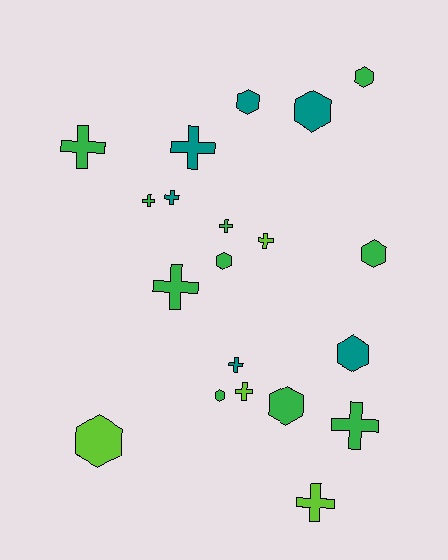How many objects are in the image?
There are 20 objects.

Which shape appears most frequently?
Cross, with 11 objects.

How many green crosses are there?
There are 5 green crosses.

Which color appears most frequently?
Green, with 10 objects.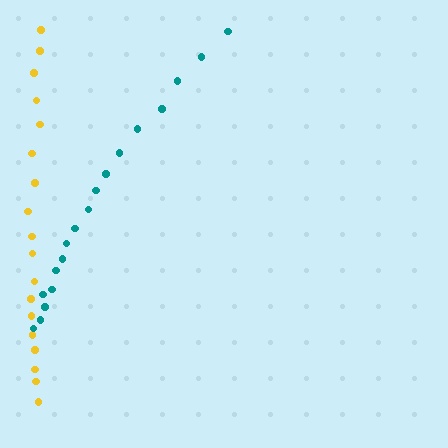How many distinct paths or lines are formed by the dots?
There are 2 distinct paths.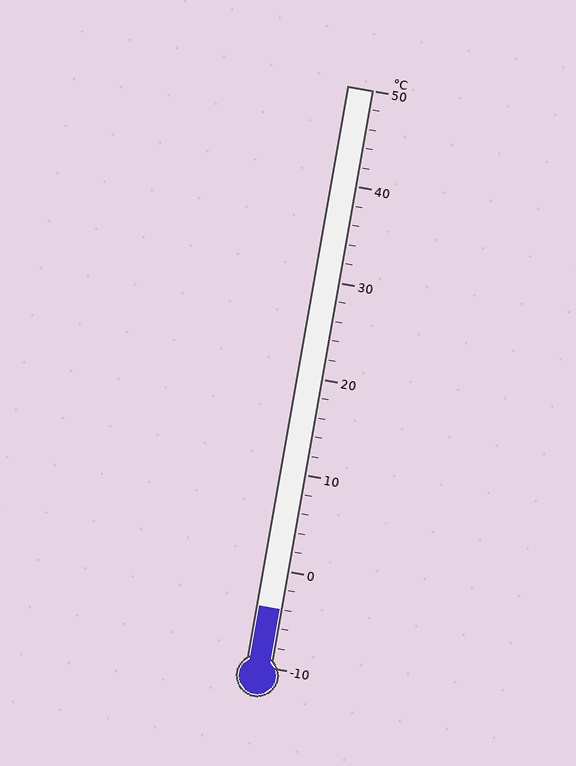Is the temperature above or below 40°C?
The temperature is below 40°C.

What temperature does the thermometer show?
The thermometer shows approximately -4°C.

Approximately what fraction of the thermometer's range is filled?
The thermometer is filled to approximately 10% of its range.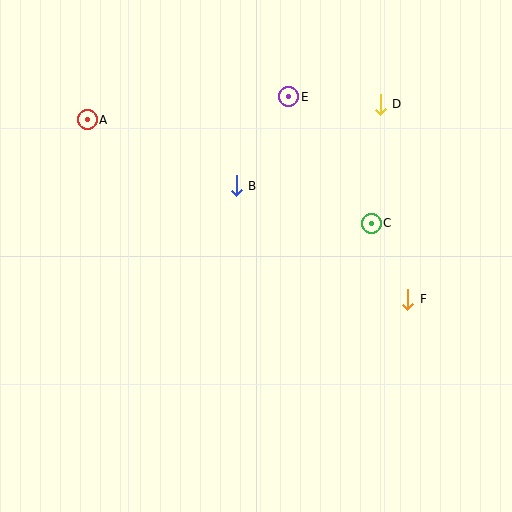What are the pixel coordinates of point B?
Point B is at (236, 186).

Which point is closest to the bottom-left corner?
Point A is closest to the bottom-left corner.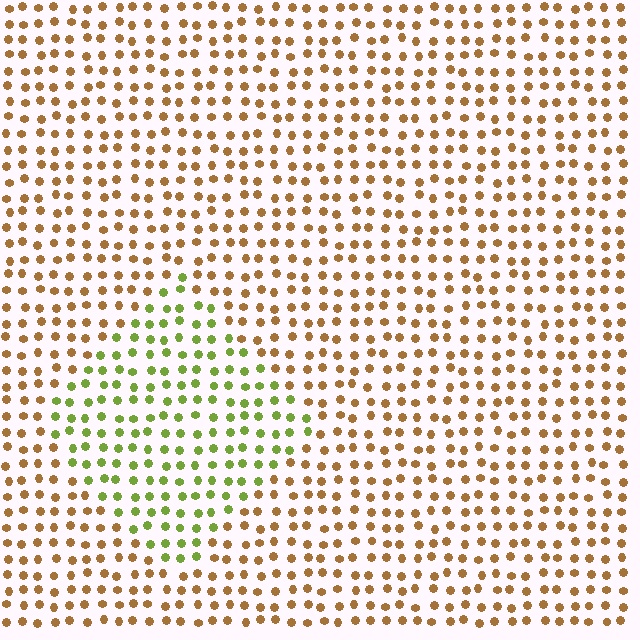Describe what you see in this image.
The image is filled with small brown elements in a uniform arrangement. A diamond-shaped region is visible where the elements are tinted to a slightly different hue, forming a subtle color boundary.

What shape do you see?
I see a diamond.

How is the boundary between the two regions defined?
The boundary is defined purely by a slight shift in hue (about 55 degrees). Spacing, size, and orientation are identical on both sides.